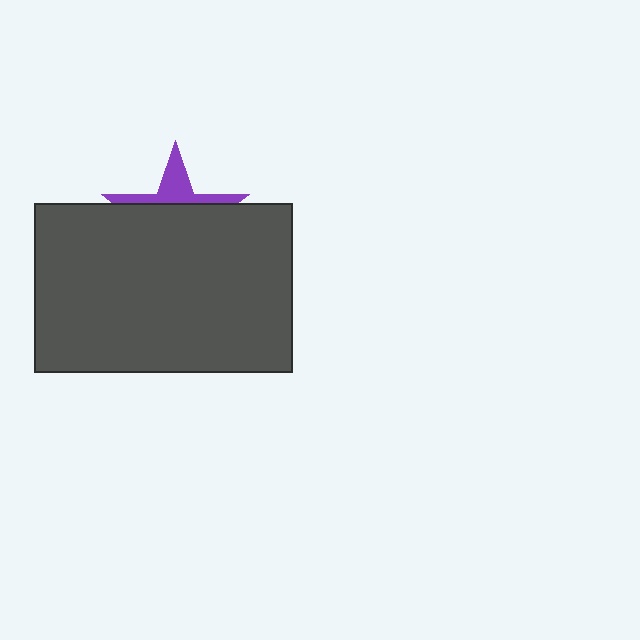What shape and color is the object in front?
The object in front is a dark gray rectangle.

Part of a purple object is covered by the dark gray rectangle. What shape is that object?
It is a star.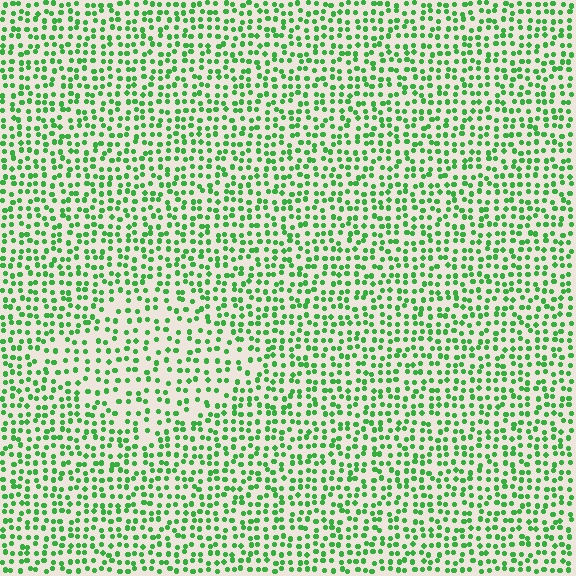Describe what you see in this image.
The image contains small green elements arranged at two different densities. A diamond-shaped region is visible where the elements are less densely packed than the surrounding area.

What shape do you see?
I see a diamond.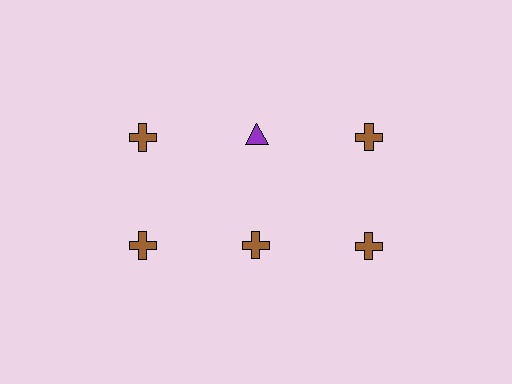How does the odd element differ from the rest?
It differs in both color (purple instead of brown) and shape (triangle instead of cross).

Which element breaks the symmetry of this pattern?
The purple triangle in the top row, second from left column breaks the symmetry. All other shapes are brown crosses.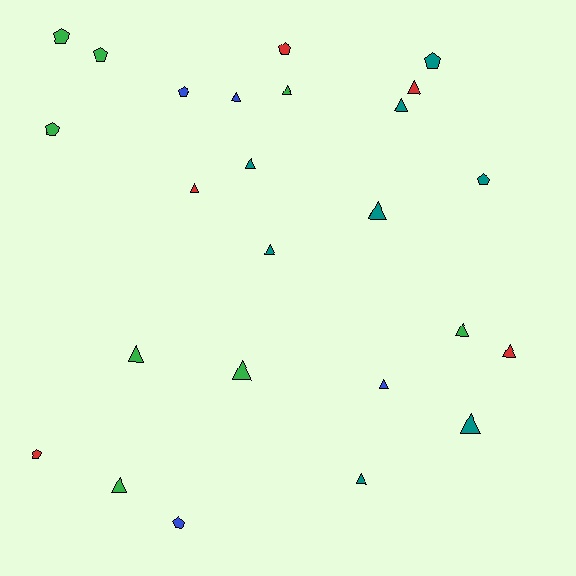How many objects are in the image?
There are 25 objects.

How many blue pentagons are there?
There are 2 blue pentagons.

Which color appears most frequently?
Green, with 8 objects.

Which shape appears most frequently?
Triangle, with 16 objects.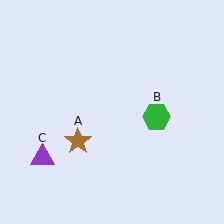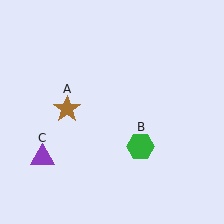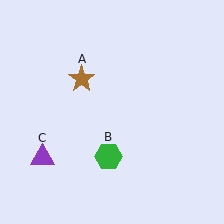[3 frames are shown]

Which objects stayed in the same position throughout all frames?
Purple triangle (object C) remained stationary.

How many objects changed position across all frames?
2 objects changed position: brown star (object A), green hexagon (object B).